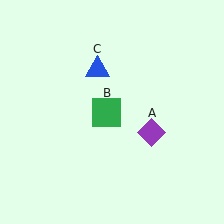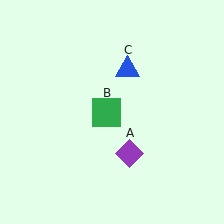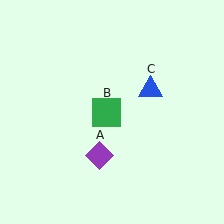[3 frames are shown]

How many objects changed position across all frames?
2 objects changed position: purple diamond (object A), blue triangle (object C).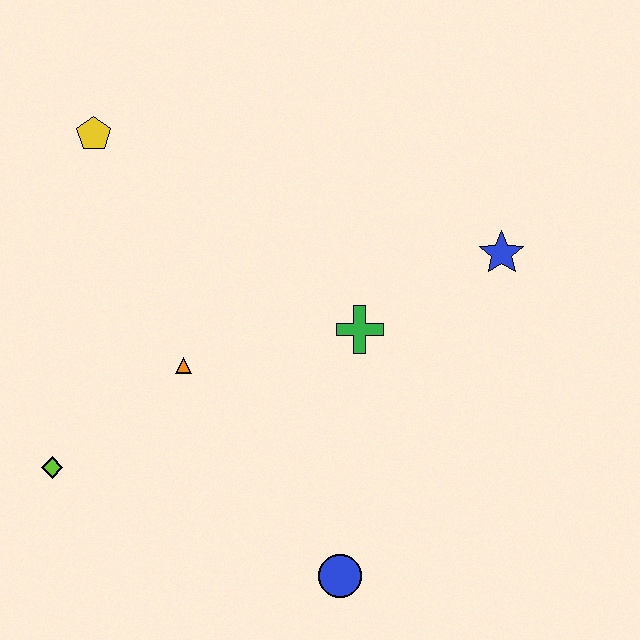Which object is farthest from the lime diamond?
The blue star is farthest from the lime diamond.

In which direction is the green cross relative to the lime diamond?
The green cross is to the right of the lime diamond.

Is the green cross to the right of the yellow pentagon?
Yes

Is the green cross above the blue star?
No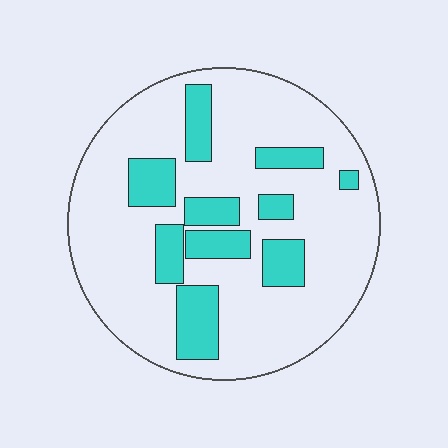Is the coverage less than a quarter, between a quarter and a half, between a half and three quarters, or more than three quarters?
Less than a quarter.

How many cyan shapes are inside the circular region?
10.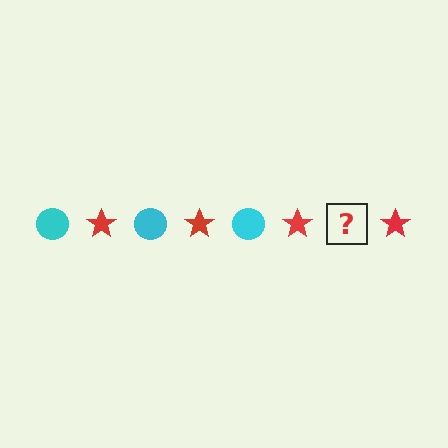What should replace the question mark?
The question mark should be replaced with a cyan circle.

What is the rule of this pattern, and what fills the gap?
The rule is that the pattern alternates between cyan circle and red star. The gap should be filled with a cyan circle.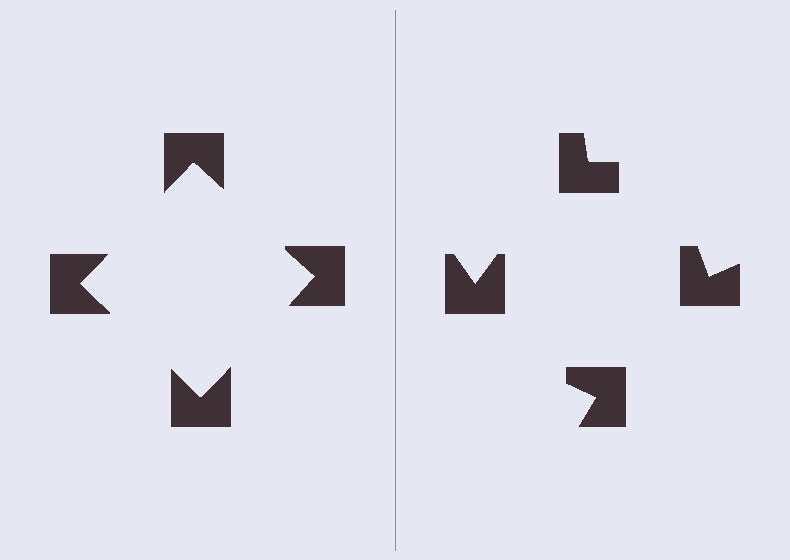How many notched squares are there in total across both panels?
8 — 4 on each side.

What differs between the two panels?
The notched squares are positioned identically on both sides; only the wedge orientations differ. On the left they align to a square; on the right they are misaligned.